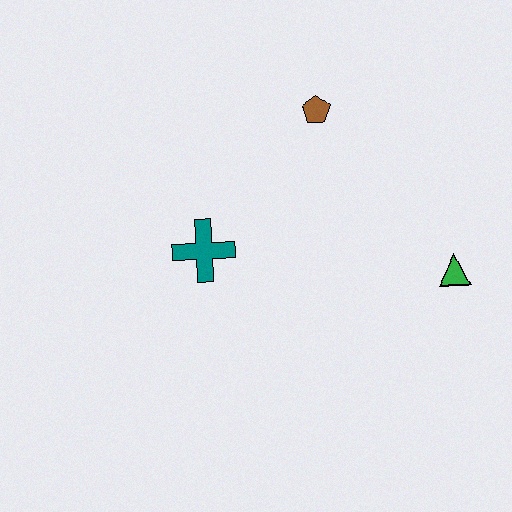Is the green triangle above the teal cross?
No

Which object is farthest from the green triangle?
The teal cross is farthest from the green triangle.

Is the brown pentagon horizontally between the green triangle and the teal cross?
Yes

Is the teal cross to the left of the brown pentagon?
Yes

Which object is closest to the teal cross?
The brown pentagon is closest to the teal cross.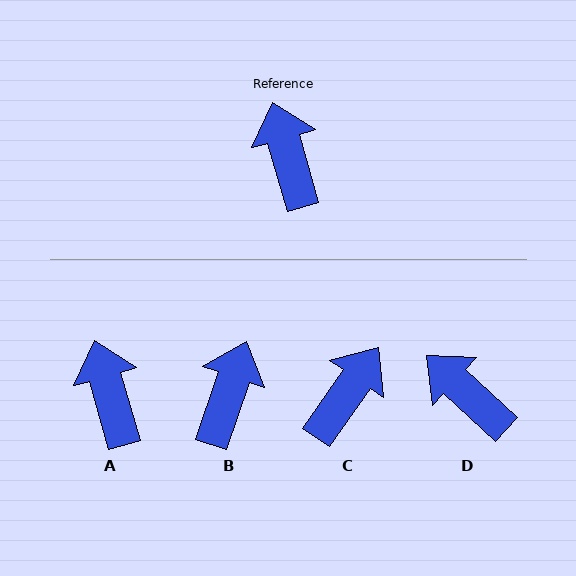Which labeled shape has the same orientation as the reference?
A.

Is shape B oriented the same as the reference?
No, it is off by about 35 degrees.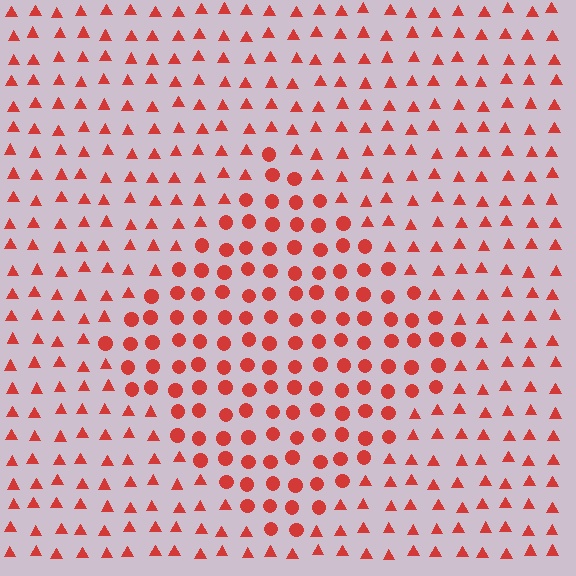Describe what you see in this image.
The image is filled with small red elements arranged in a uniform grid. A diamond-shaped region contains circles, while the surrounding area contains triangles. The boundary is defined purely by the change in element shape.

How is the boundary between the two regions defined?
The boundary is defined by a change in element shape: circles inside vs. triangles outside. All elements share the same color and spacing.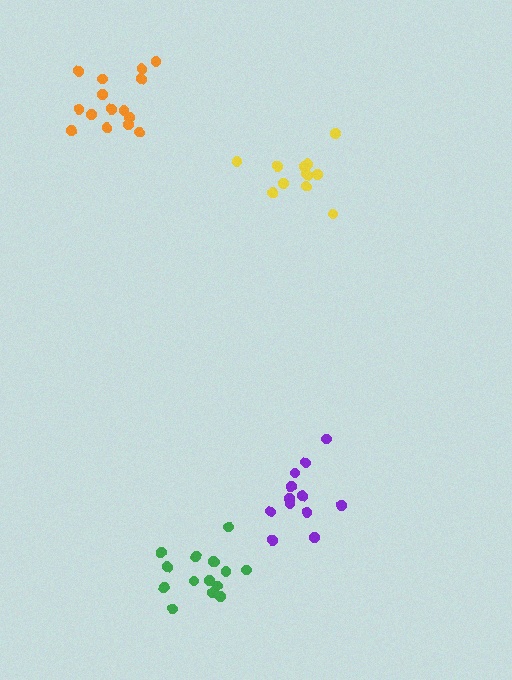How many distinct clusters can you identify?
There are 4 distinct clusters.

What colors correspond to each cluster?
The clusters are colored: purple, yellow, orange, green.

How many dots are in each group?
Group 1: 12 dots, Group 2: 12 dots, Group 3: 15 dots, Group 4: 15 dots (54 total).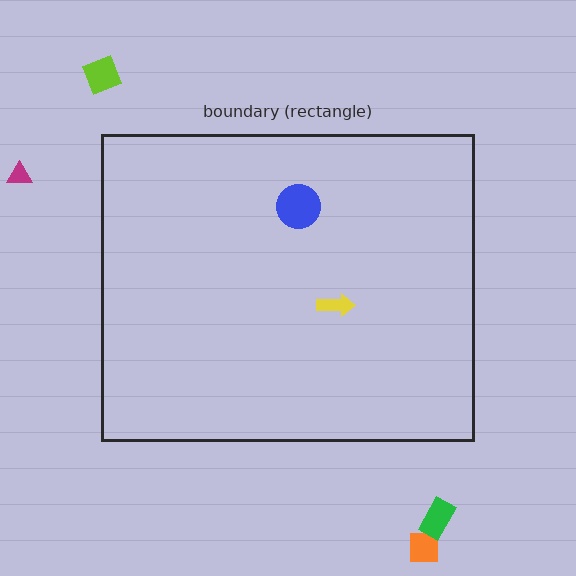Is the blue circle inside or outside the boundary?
Inside.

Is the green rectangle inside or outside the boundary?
Outside.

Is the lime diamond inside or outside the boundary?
Outside.